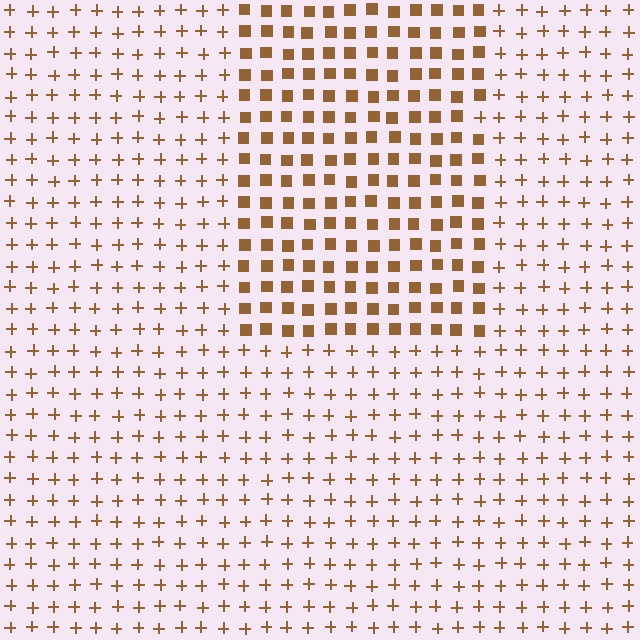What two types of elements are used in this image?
The image uses squares inside the rectangle region and plus signs outside it.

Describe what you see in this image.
The image is filled with small brown elements arranged in a uniform grid. A rectangle-shaped region contains squares, while the surrounding area contains plus signs. The boundary is defined purely by the change in element shape.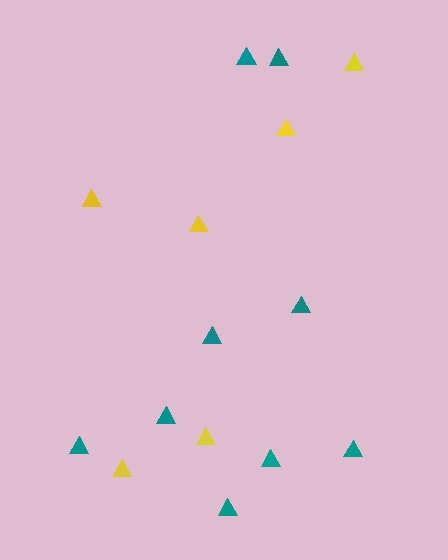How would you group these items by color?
There are 2 groups: one group of yellow triangles (6) and one group of teal triangles (9).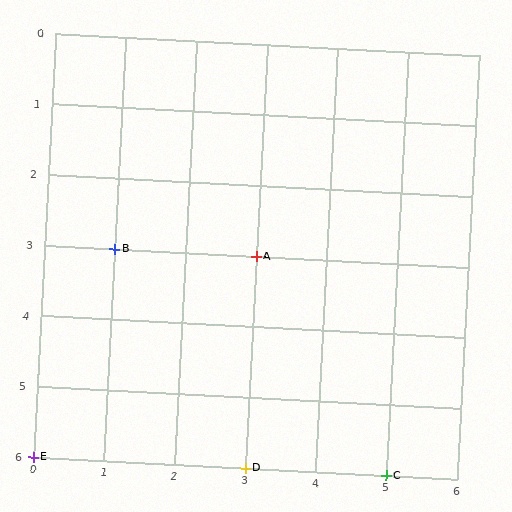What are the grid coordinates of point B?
Point B is at grid coordinates (1, 3).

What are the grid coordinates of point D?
Point D is at grid coordinates (3, 6).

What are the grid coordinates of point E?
Point E is at grid coordinates (0, 6).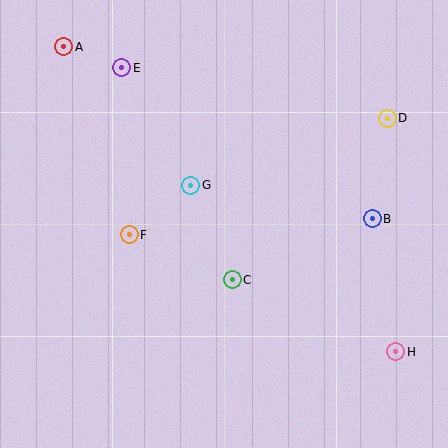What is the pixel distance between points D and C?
The distance between D and C is 224 pixels.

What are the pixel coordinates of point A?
Point A is at (64, 47).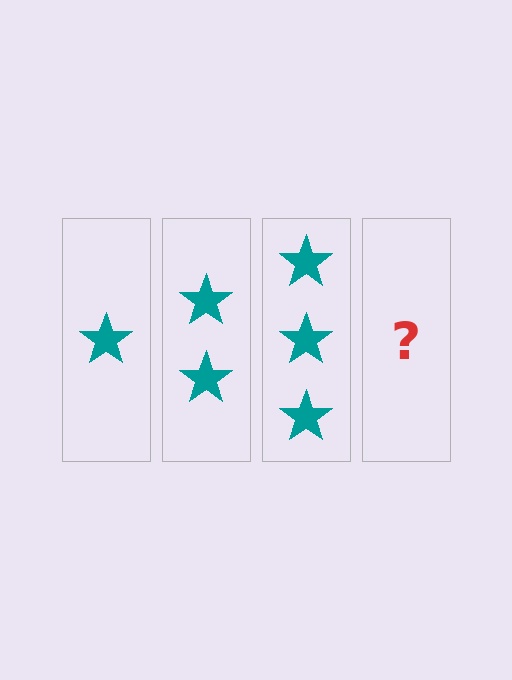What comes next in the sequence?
The next element should be 4 stars.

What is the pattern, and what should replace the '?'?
The pattern is that each step adds one more star. The '?' should be 4 stars.